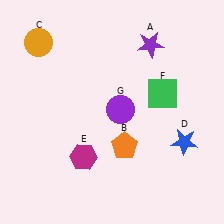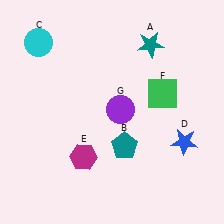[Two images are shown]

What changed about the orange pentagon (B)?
In Image 1, B is orange. In Image 2, it changed to teal.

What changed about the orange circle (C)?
In Image 1, C is orange. In Image 2, it changed to cyan.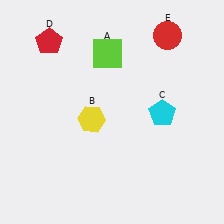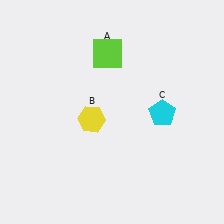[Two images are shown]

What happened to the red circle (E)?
The red circle (E) was removed in Image 2. It was in the top-right area of Image 1.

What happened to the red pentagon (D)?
The red pentagon (D) was removed in Image 2. It was in the top-left area of Image 1.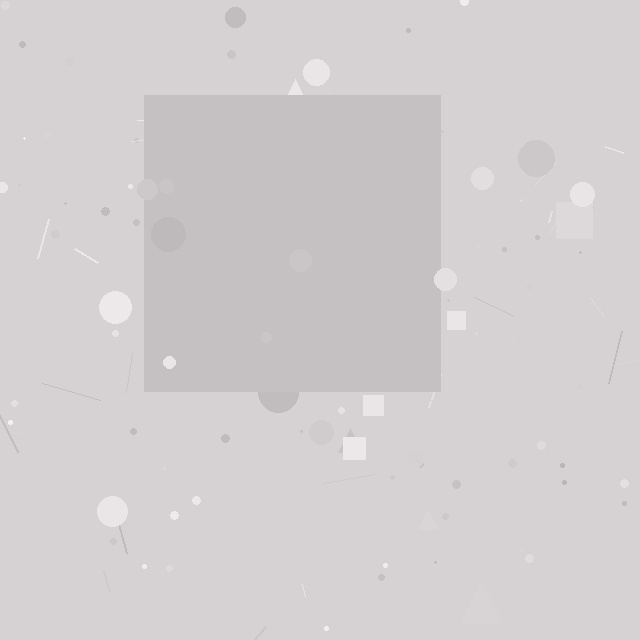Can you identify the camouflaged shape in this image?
The camouflaged shape is a square.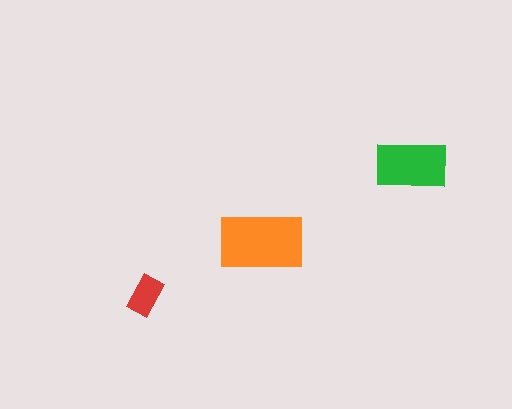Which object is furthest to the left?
The red rectangle is leftmost.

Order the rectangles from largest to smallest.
the orange one, the green one, the red one.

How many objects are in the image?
There are 3 objects in the image.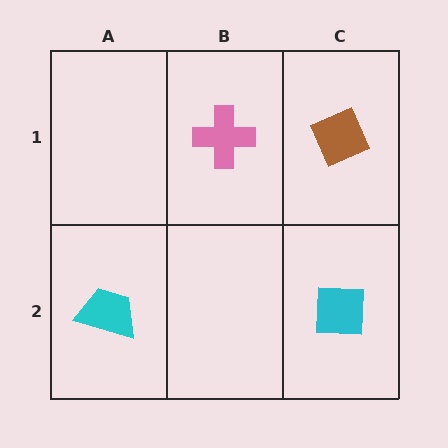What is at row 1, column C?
A brown diamond.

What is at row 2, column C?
A cyan square.